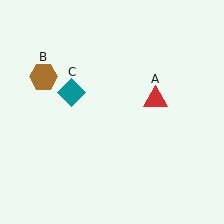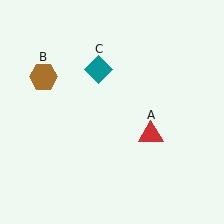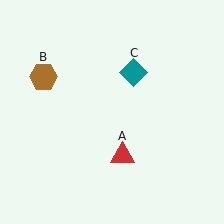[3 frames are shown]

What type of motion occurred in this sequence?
The red triangle (object A), teal diamond (object C) rotated clockwise around the center of the scene.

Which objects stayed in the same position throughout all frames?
Brown hexagon (object B) remained stationary.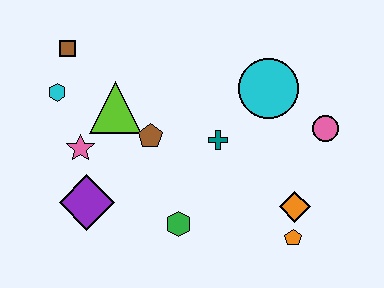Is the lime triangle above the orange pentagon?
Yes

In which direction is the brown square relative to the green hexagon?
The brown square is above the green hexagon.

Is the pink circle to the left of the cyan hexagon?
No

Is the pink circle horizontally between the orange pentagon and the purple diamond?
No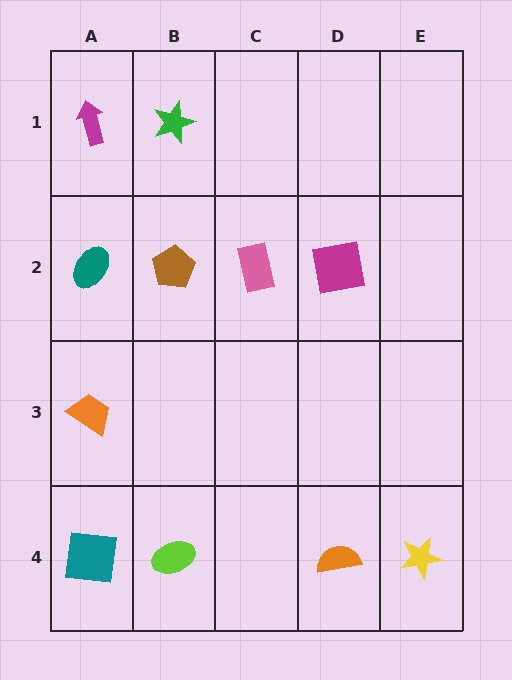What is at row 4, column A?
A teal square.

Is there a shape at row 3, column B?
No, that cell is empty.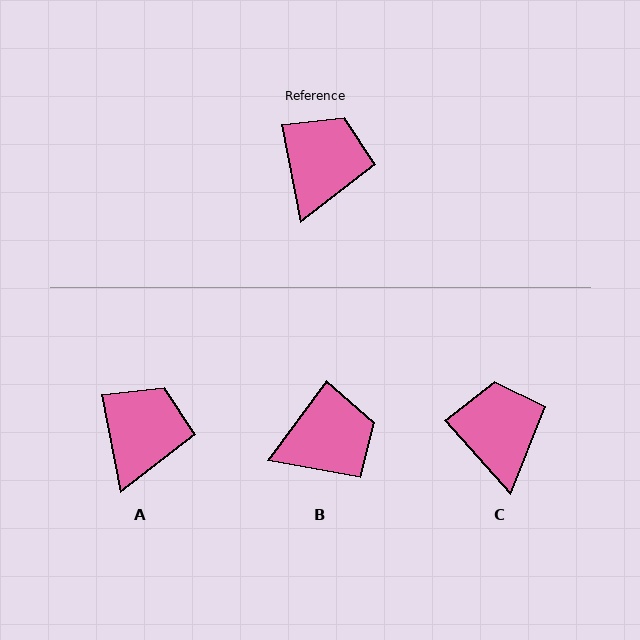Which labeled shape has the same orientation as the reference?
A.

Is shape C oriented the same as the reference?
No, it is off by about 31 degrees.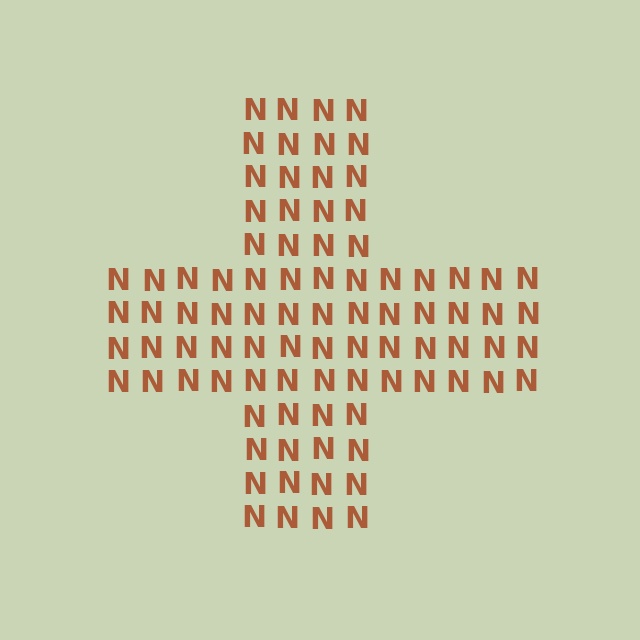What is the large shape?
The large shape is a cross.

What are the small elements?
The small elements are letter N's.